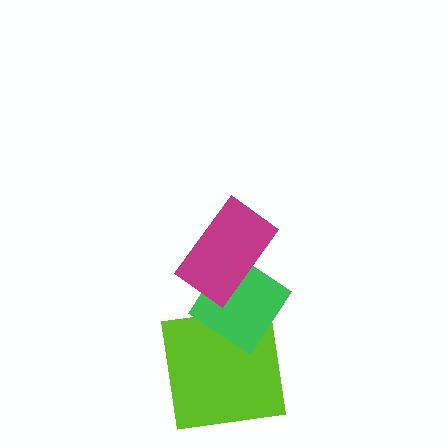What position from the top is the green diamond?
The green diamond is 2nd from the top.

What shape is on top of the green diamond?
The magenta rectangle is on top of the green diamond.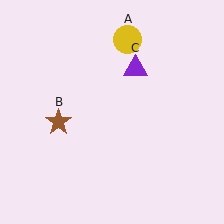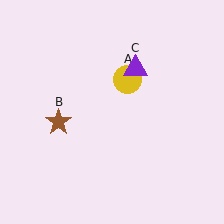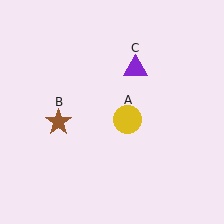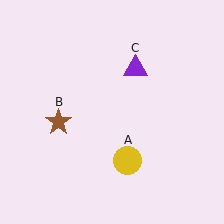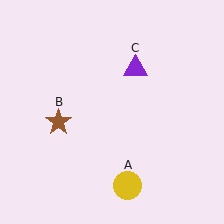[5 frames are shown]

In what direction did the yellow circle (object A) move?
The yellow circle (object A) moved down.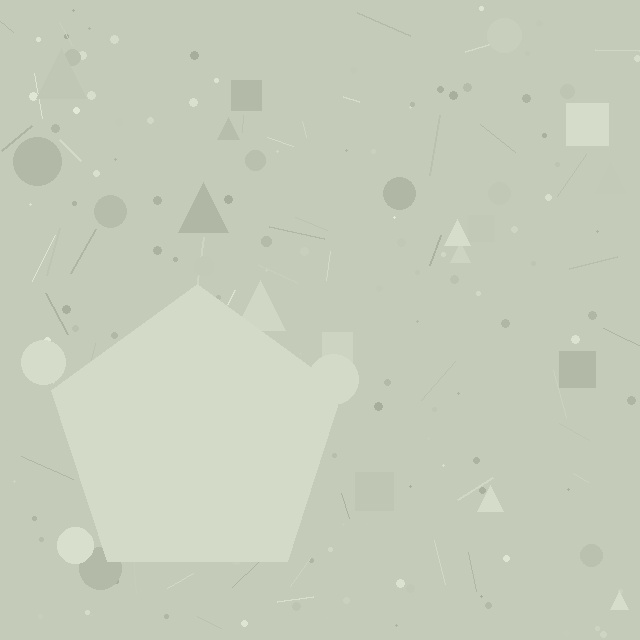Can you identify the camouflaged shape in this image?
The camouflaged shape is a pentagon.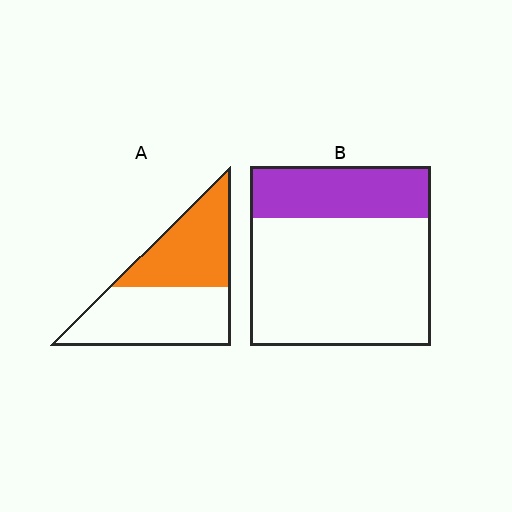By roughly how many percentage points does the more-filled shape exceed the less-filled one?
By roughly 15 percentage points (A over B).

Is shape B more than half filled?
No.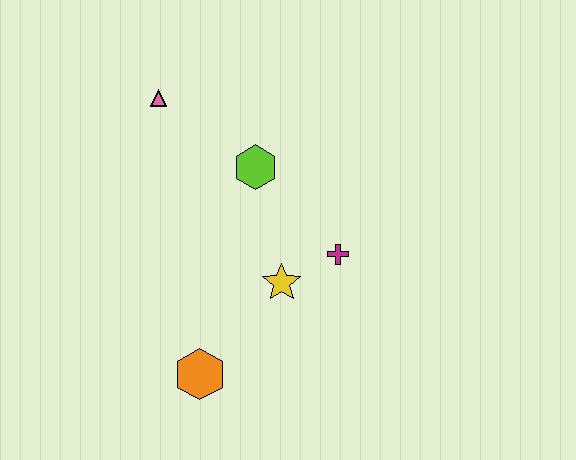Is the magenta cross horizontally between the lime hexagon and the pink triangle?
No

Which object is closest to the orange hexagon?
The yellow star is closest to the orange hexagon.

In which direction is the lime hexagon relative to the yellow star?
The lime hexagon is above the yellow star.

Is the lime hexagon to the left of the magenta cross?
Yes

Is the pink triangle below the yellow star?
No